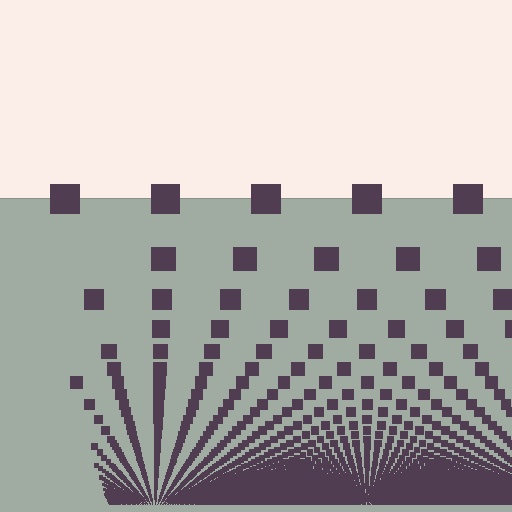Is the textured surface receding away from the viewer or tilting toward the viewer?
The surface appears to tilt toward the viewer. Texture elements get larger and sparser toward the top.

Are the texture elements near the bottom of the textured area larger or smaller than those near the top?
Smaller. The gradient is inverted — elements near the bottom are smaller and denser.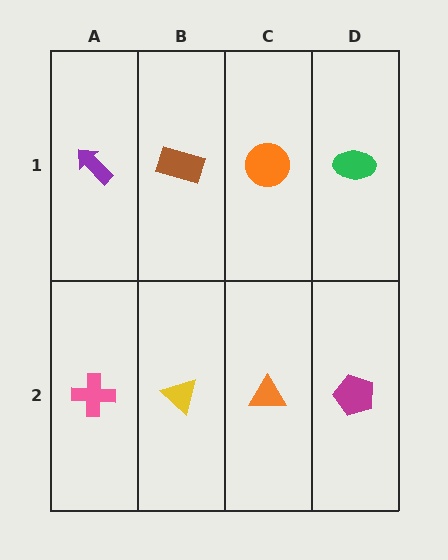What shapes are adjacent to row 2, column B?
A brown rectangle (row 1, column B), a pink cross (row 2, column A), an orange triangle (row 2, column C).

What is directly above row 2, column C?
An orange circle.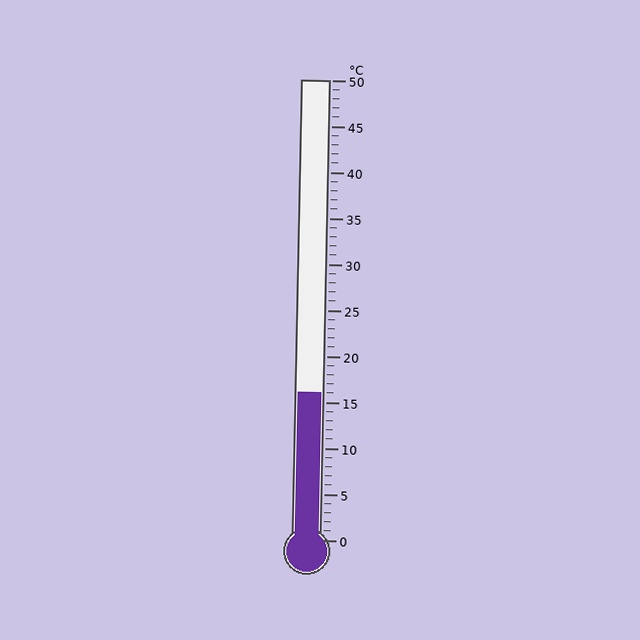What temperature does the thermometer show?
The thermometer shows approximately 16°C.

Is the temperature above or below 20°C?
The temperature is below 20°C.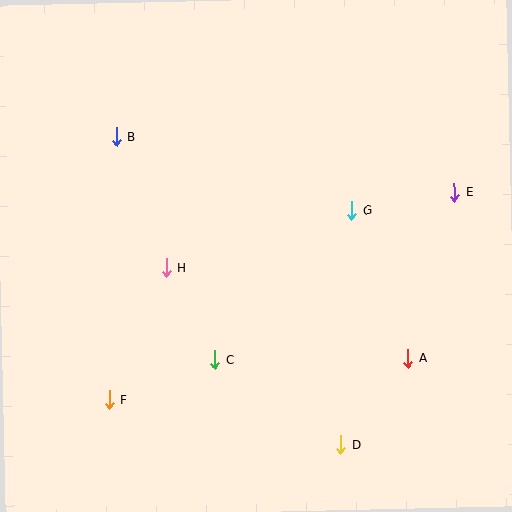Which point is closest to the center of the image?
Point H at (166, 268) is closest to the center.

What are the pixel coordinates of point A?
Point A is at (408, 359).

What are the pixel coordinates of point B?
Point B is at (117, 137).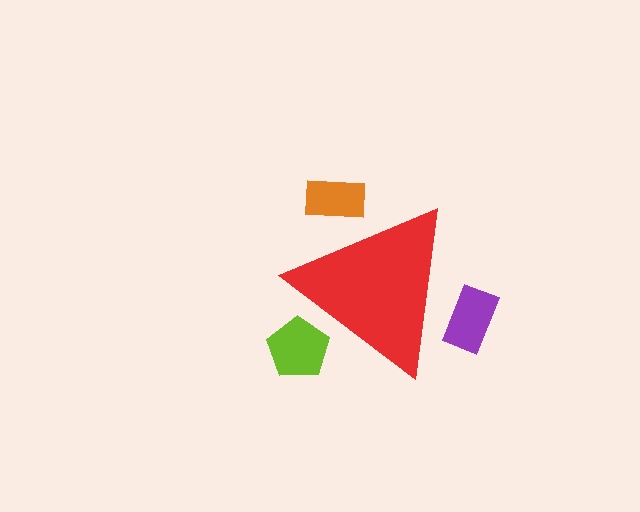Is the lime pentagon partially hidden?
Yes, the lime pentagon is partially hidden behind the red triangle.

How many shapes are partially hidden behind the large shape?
3 shapes are partially hidden.